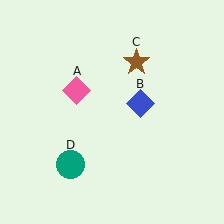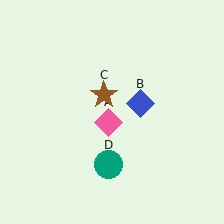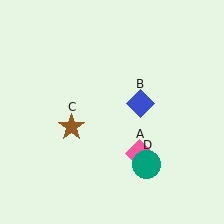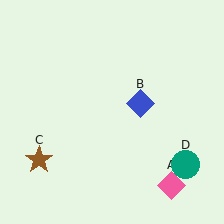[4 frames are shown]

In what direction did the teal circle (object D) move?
The teal circle (object D) moved right.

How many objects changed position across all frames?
3 objects changed position: pink diamond (object A), brown star (object C), teal circle (object D).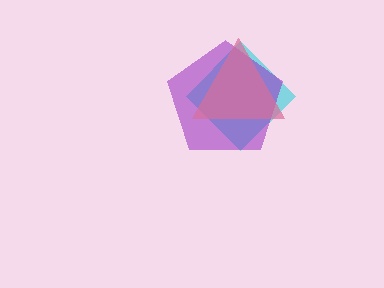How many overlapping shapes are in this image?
There are 3 overlapping shapes in the image.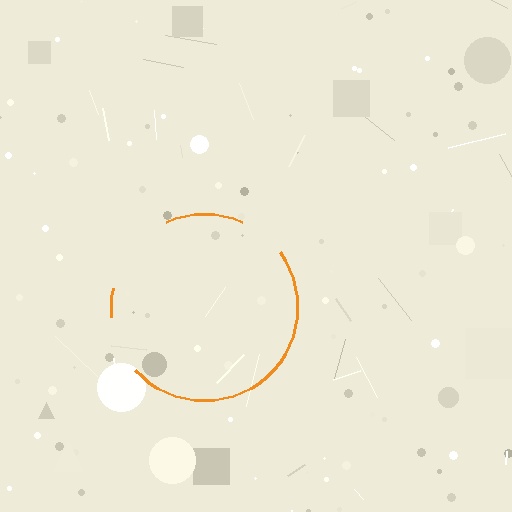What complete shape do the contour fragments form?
The contour fragments form a circle.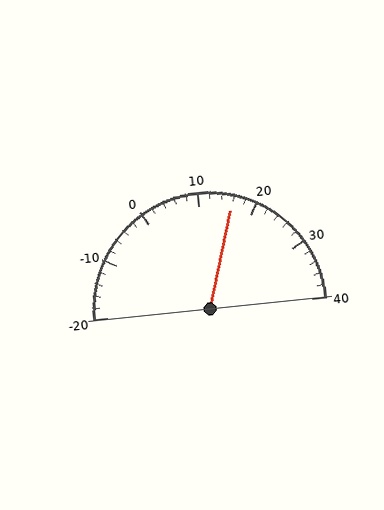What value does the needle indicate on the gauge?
The needle indicates approximately 16.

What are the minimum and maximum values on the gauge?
The gauge ranges from -20 to 40.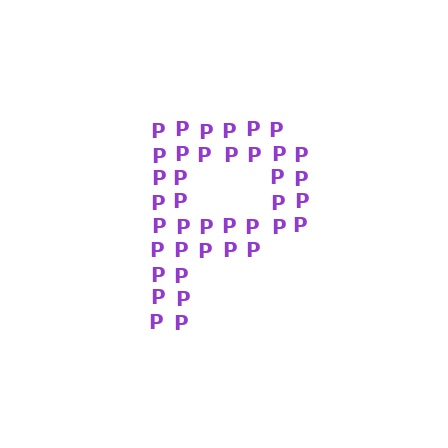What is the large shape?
The large shape is the letter P.